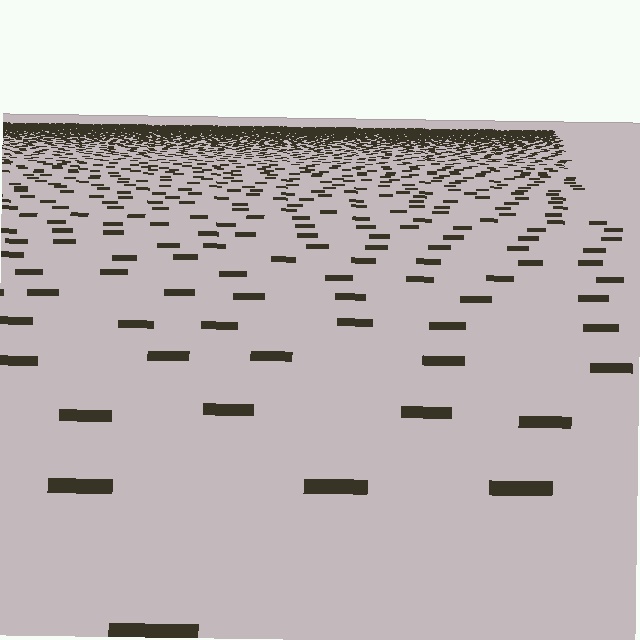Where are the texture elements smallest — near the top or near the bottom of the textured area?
Near the top.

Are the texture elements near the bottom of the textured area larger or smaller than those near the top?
Larger. Near the bottom, elements are closer to the viewer and appear at a bigger on-screen size.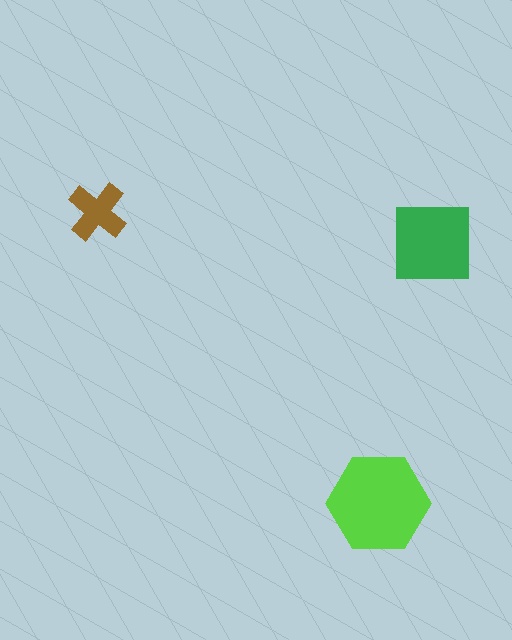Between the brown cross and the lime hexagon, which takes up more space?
The lime hexagon.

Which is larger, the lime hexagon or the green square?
The lime hexagon.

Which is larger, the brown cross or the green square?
The green square.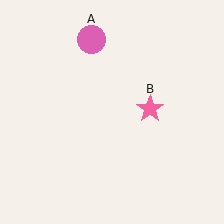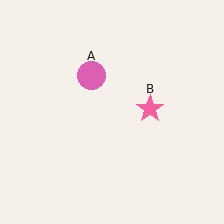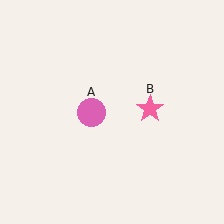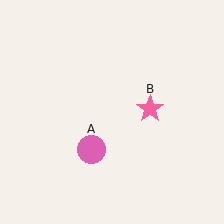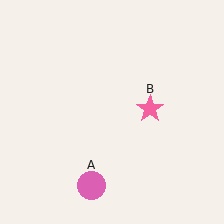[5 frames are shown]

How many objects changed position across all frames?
1 object changed position: pink circle (object A).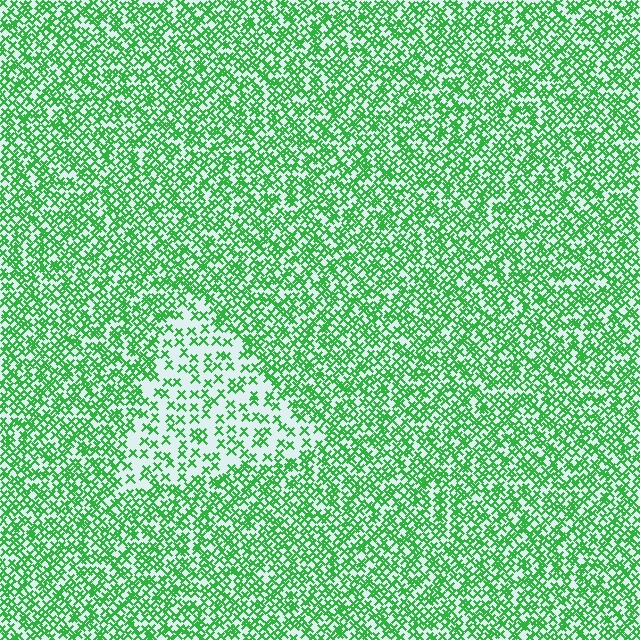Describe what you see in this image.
The image contains small green elements arranged at two different densities. A triangle-shaped region is visible where the elements are less densely packed than the surrounding area.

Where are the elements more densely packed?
The elements are more densely packed outside the triangle boundary.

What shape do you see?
I see a triangle.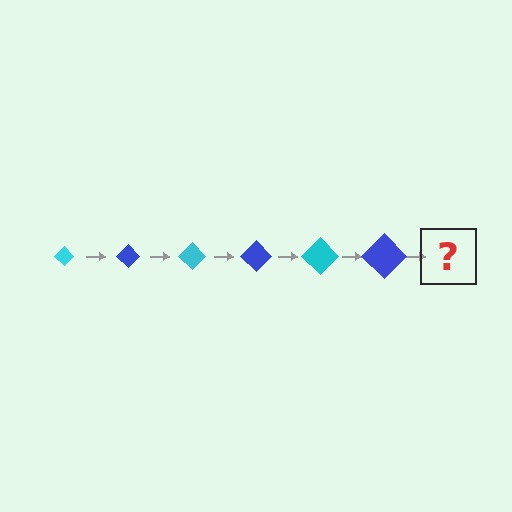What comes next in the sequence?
The next element should be a cyan diamond, larger than the previous one.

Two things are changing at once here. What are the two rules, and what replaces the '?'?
The two rules are that the diamond grows larger each step and the color cycles through cyan and blue. The '?' should be a cyan diamond, larger than the previous one.